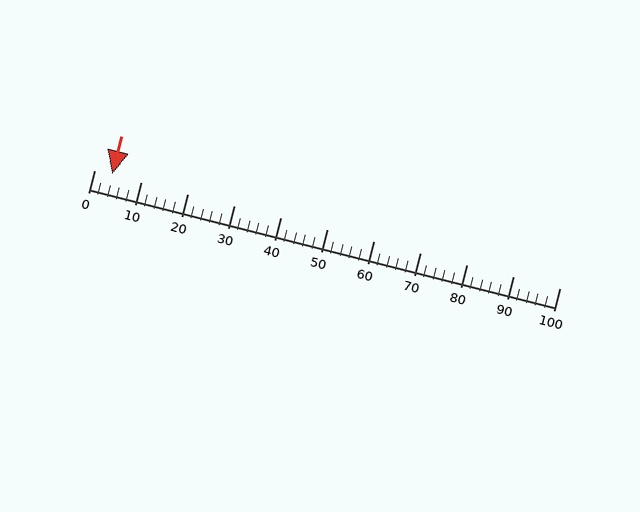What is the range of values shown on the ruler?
The ruler shows values from 0 to 100.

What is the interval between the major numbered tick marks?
The major tick marks are spaced 10 units apart.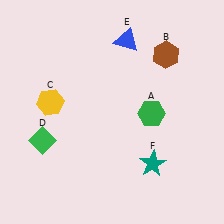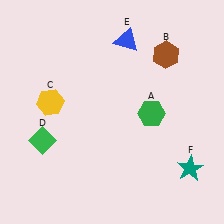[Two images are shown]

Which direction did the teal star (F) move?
The teal star (F) moved right.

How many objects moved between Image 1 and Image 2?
1 object moved between the two images.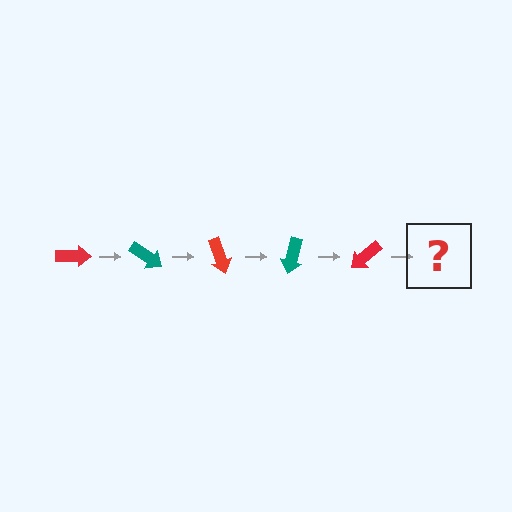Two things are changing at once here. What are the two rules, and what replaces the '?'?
The two rules are that it rotates 35 degrees each step and the color cycles through red and teal. The '?' should be a teal arrow, rotated 175 degrees from the start.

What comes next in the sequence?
The next element should be a teal arrow, rotated 175 degrees from the start.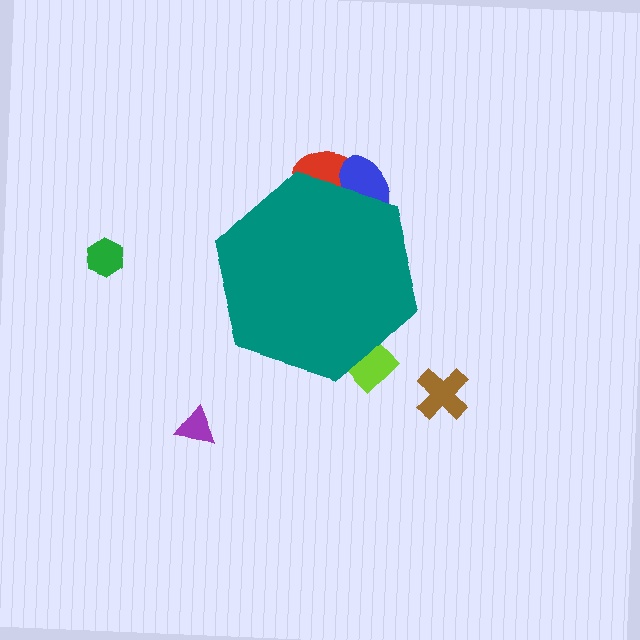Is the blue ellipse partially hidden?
Yes, the blue ellipse is partially hidden behind the teal hexagon.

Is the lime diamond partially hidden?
Yes, the lime diamond is partially hidden behind the teal hexagon.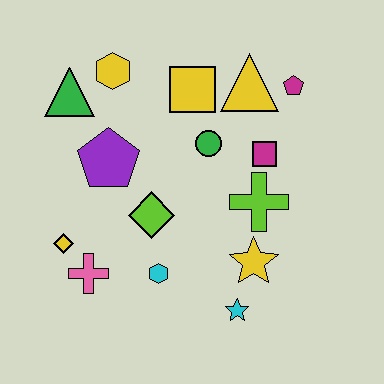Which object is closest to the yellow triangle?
The magenta pentagon is closest to the yellow triangle.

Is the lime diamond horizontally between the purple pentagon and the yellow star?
Yes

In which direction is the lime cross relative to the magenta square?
The lime cross is below the magenta square.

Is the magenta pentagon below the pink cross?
No